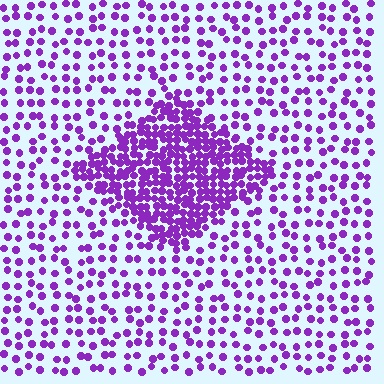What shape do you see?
I see a diamond.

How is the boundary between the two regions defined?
The boundary is defined by a change in element density (approximately 2.8x ratio). All elements are the same color, size, and shape.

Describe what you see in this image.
The image contains small purple elements arranged at two different densities. A diamond-shaped region is visible where the elements are more densely packed than the surrounding area.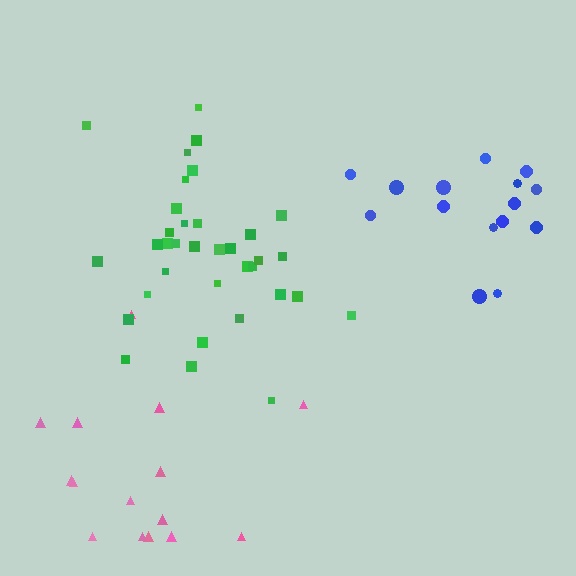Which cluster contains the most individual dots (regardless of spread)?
Green (35).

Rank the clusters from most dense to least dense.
green, pink, blue.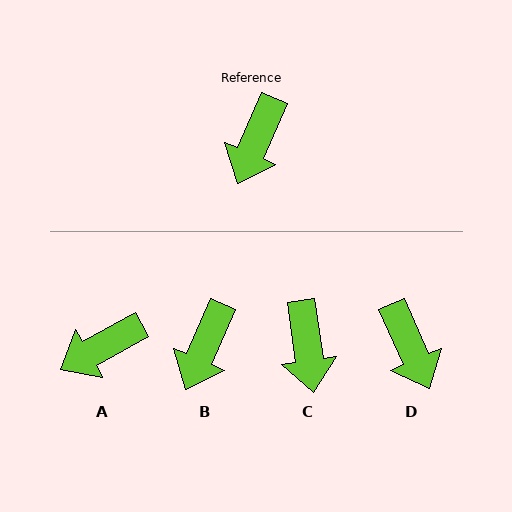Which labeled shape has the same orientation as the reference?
B.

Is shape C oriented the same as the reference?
No, it is off by about 32 degrees.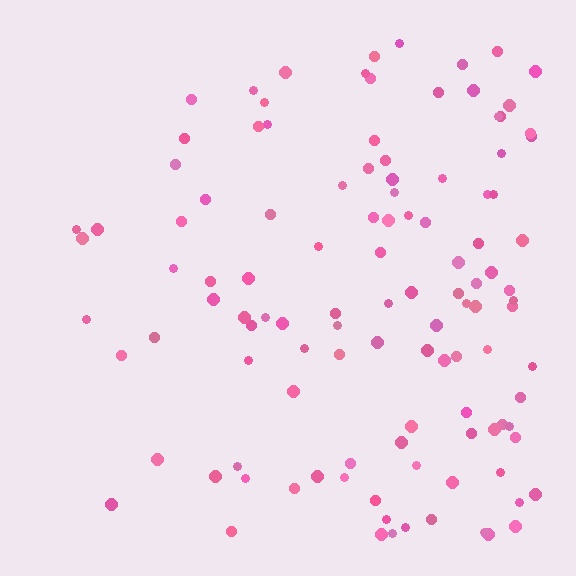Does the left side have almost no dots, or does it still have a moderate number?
Still a moderate number, just noticeably fewer than the right.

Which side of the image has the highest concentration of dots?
The right.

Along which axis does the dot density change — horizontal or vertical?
Horizontal.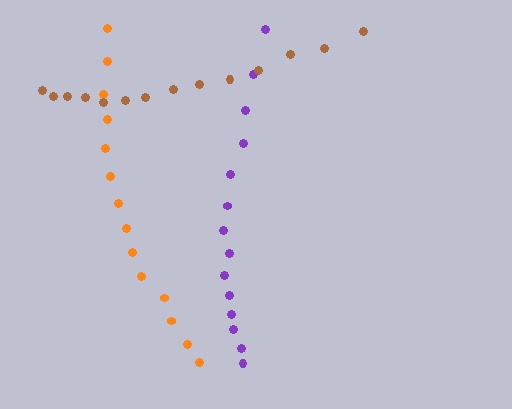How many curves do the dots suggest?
There are 3 distinct paths.